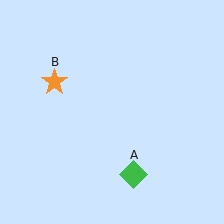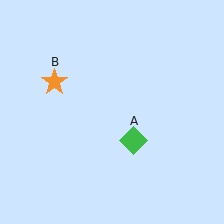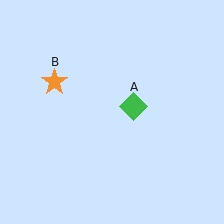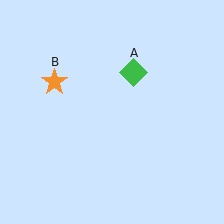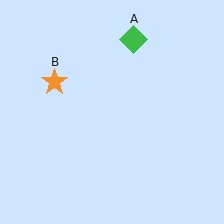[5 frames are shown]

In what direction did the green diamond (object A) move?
The green diamond (object A) moved up.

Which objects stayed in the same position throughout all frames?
Orange star (object B) remained stationary.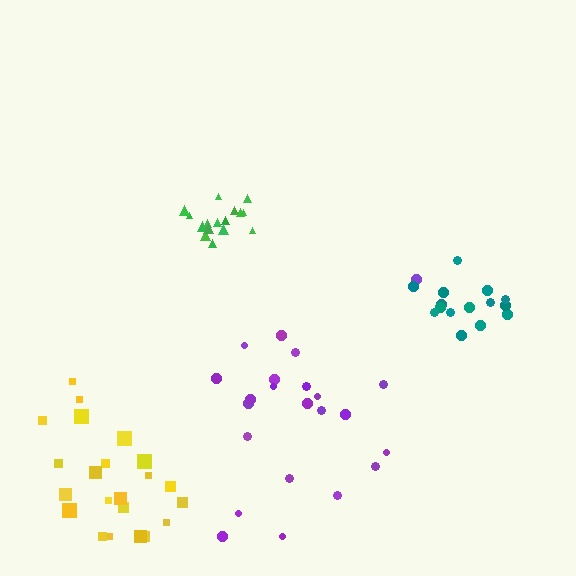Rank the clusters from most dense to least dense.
teal, green, yellow, purple.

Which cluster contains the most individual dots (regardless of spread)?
Purple (23).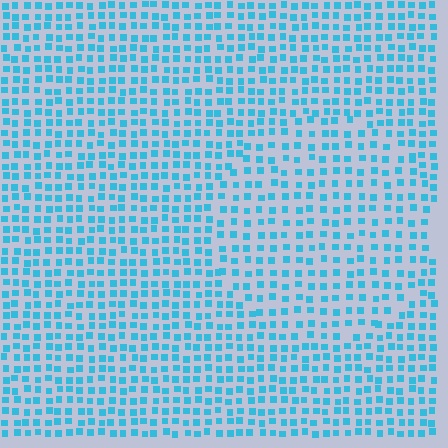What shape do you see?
I see a circle.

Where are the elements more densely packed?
The elements are more densely packed outside the circle boundary.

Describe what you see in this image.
The image contains small cyan elements arranged at two different densities. A circle-shaped region is visible where the elements are less densely packed than the surrounding area.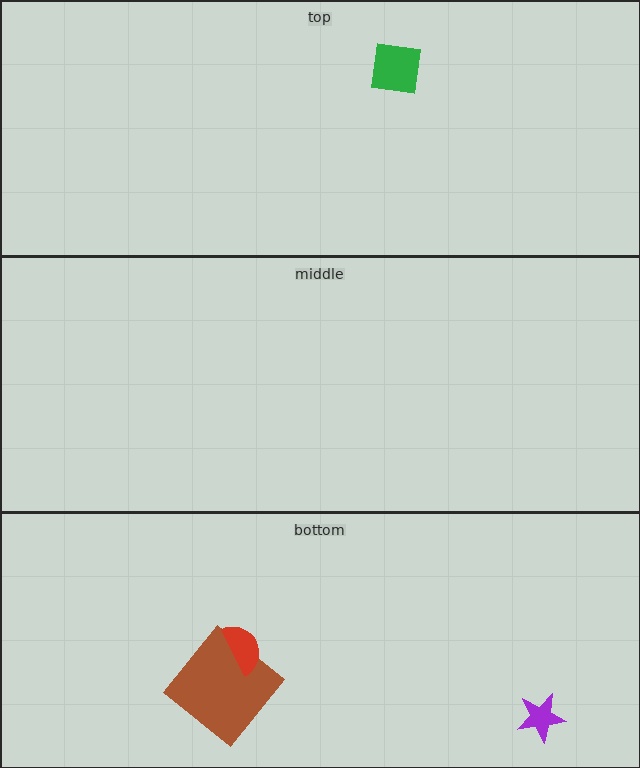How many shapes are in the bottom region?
3.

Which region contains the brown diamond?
The bottom region.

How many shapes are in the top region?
1.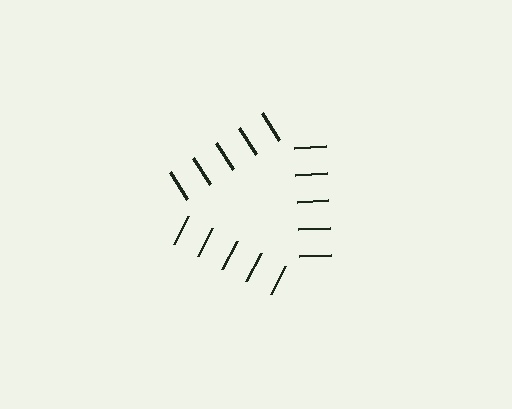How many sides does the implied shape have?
3 sides — the line-ends trace a triangle.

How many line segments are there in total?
15 — 5 along each of the 3 edges.